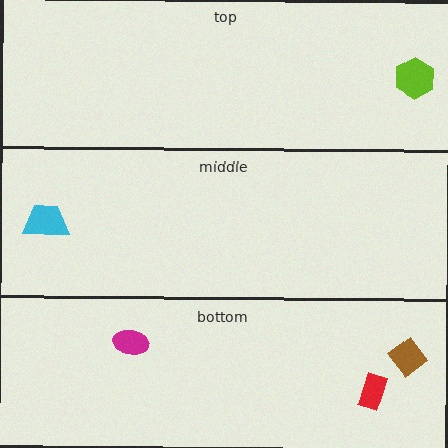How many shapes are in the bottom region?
3.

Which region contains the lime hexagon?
The top region.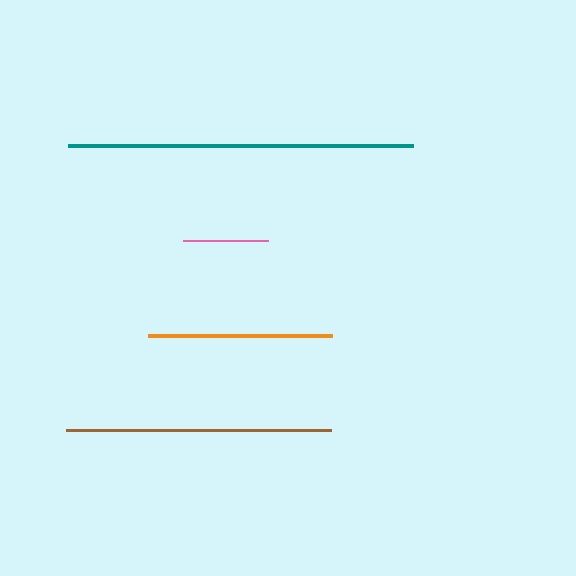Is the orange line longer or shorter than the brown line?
The brown line is longer than the orange line.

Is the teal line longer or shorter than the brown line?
The teal line is longer than the brown line.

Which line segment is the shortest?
The pink line is the shortest at approximately 85 pixels.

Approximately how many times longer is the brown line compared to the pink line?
The brown line is approximately 3.1 times the length of the pink line.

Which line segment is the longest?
The teal line is the longest at approximately 345 pixels.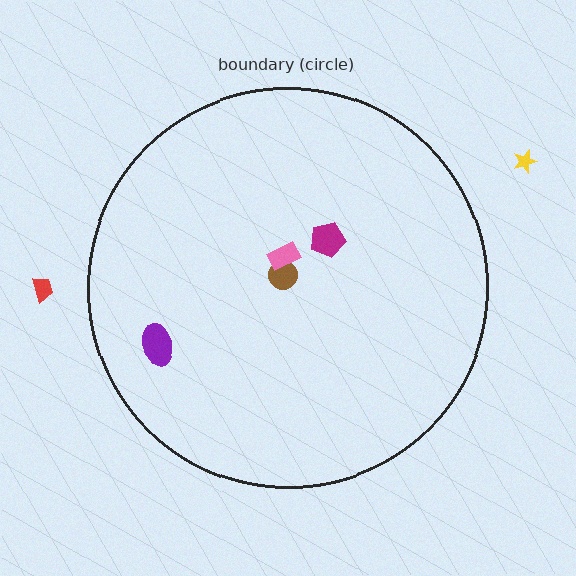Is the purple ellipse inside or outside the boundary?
Inside.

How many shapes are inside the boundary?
4 inside, 2 outside.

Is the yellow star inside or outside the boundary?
Outside.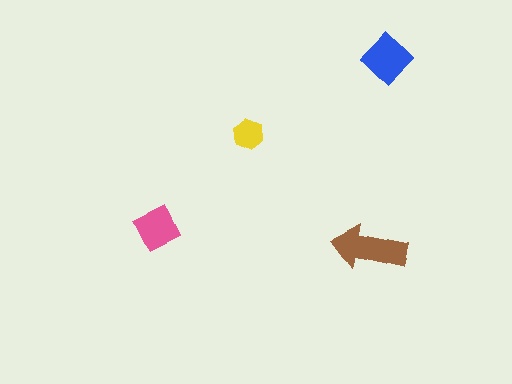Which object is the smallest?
The yellow hexagon.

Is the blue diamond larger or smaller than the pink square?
Larger.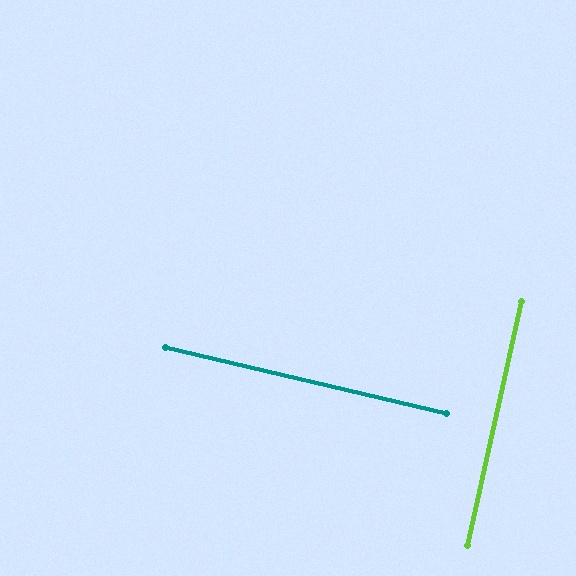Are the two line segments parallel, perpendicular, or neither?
Perpendicular — they meet at approximately 89°.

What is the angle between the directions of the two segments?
Approximately 89 degrees.